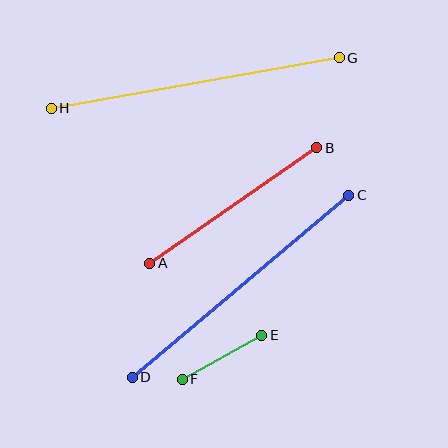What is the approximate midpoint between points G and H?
The midpoint is at approximately (195, 83) pixels.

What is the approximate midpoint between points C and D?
The midpoint is at approximately (240, 286) pixels.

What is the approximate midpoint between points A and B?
The midpoint is at approximately (233, 205) pixels.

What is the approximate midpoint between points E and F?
The midpoint is at approximately (222, 357) pixels.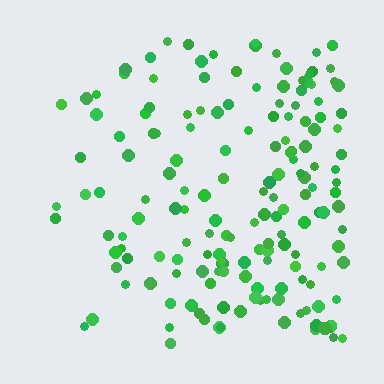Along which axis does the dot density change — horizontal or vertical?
Horizontal.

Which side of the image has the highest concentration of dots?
The right.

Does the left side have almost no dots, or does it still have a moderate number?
Still a moderate number, just noticeably fewer than the right.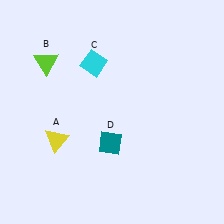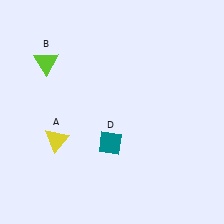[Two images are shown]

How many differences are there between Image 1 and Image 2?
There is 1 difference between the two images.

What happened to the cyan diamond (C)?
The cyan diamond (C) was removed in Image 2. It was in the top-left area of Image 1.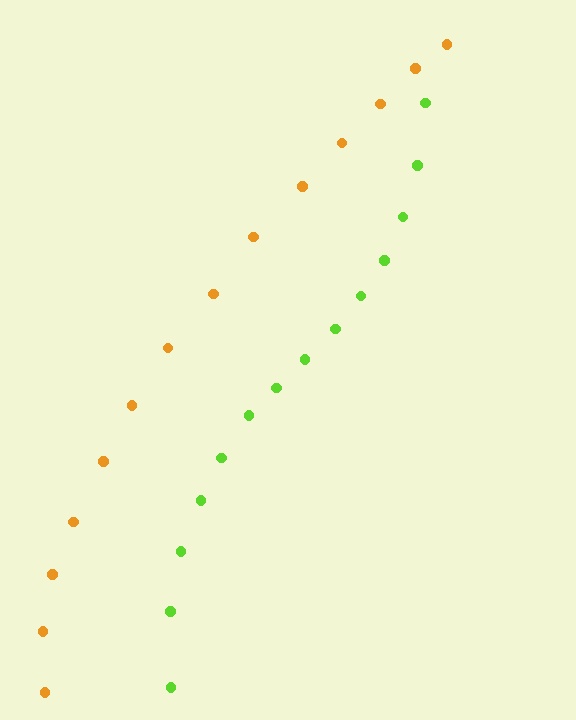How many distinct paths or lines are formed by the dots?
There are 2 distinct paths.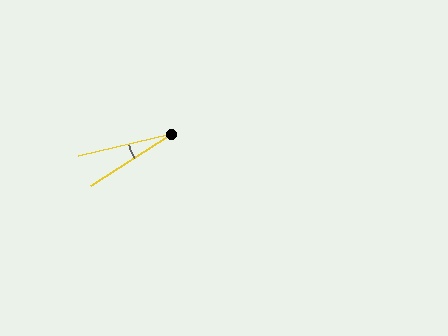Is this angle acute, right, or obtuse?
It is acute.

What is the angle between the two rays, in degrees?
Approximately 20 degrees.